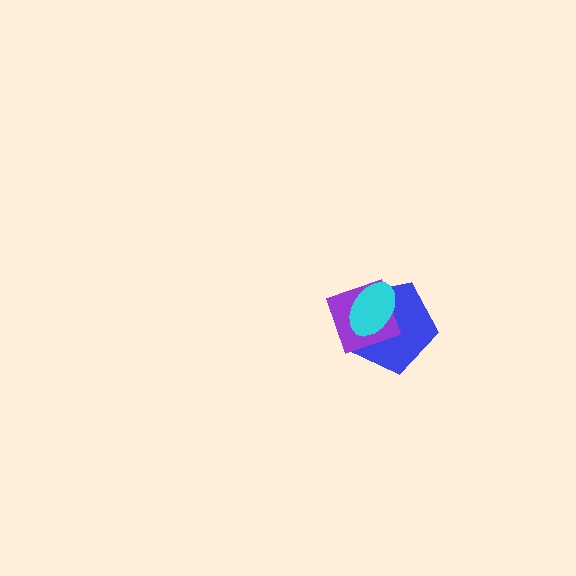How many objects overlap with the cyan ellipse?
2 objects overlap with the cyan ellipse.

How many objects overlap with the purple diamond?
2 objects overlap with the purple diamond.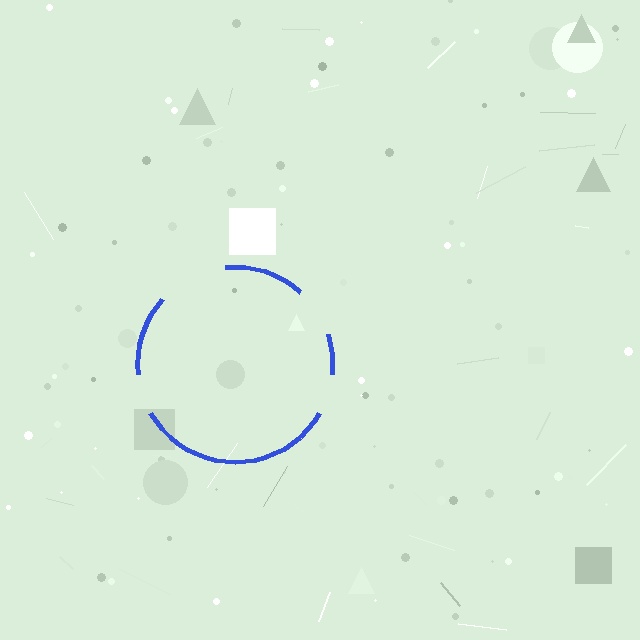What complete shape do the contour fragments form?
The contour fragments form a circle.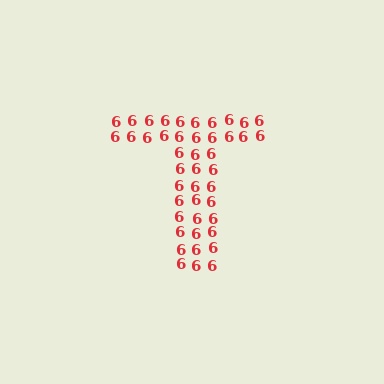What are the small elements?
The small elements are digit 6's.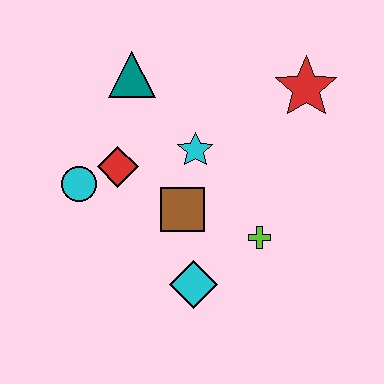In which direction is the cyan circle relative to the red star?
The cyan circle is to the left of the red star.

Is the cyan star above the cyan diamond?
Yes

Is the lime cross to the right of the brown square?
Yes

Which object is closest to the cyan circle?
The red diamond is closest to the cyan circle.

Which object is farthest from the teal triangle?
The cyan diamond is farthest from the teal triangle.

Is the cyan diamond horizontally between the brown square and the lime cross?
Yes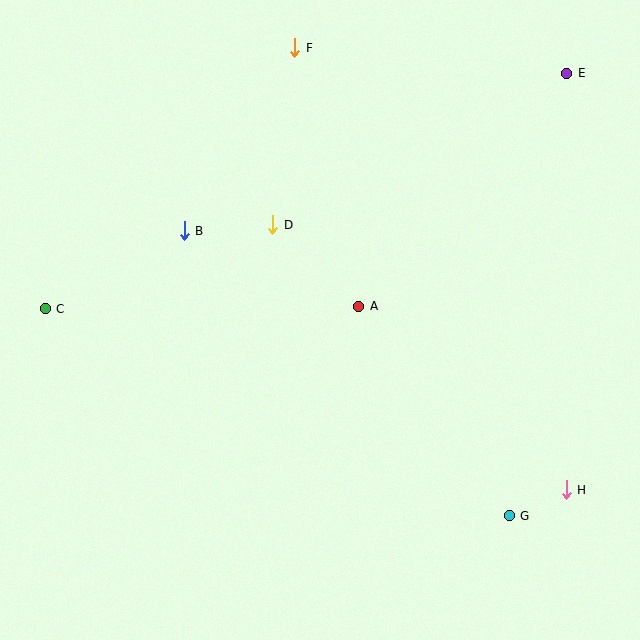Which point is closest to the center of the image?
Point A at (359, 306) is closest to the center.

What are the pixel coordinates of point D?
Point D is at (273, 225).